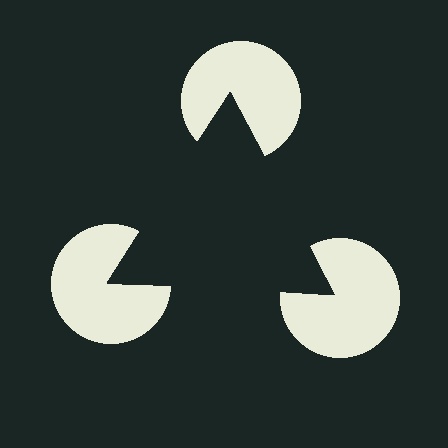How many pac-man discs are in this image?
There are 3 — one at each vertex of the illusory triangle.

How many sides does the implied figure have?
3 sides.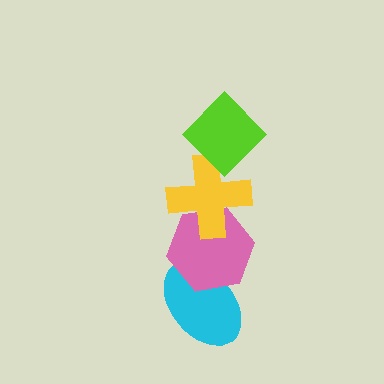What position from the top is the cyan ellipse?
The cyan ellipse is 4th from the top.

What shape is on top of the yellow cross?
The lime diamond is on top of the yellow cross.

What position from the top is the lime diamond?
The lime diamond is 1st from the top.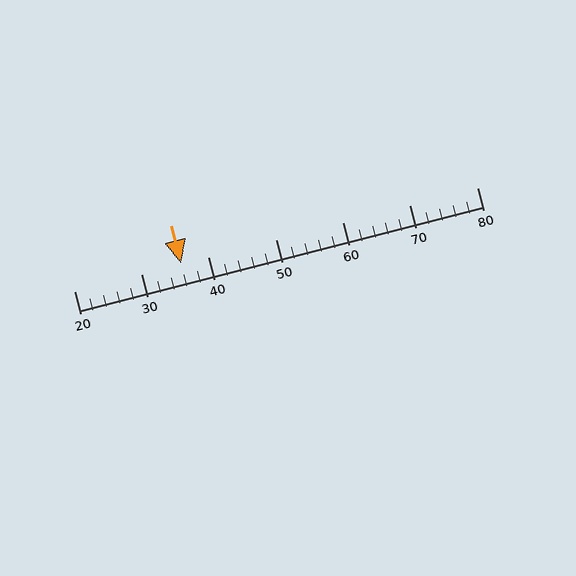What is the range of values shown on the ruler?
The ruler shows values from 20 to 80.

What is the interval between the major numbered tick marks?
The major tick marks are spaced 10 units apart.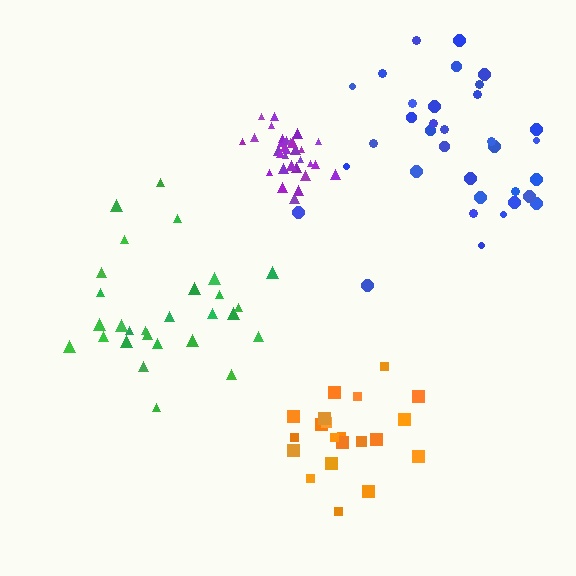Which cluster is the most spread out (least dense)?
Green.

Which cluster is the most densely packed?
Purple.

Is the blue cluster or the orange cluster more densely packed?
Orange.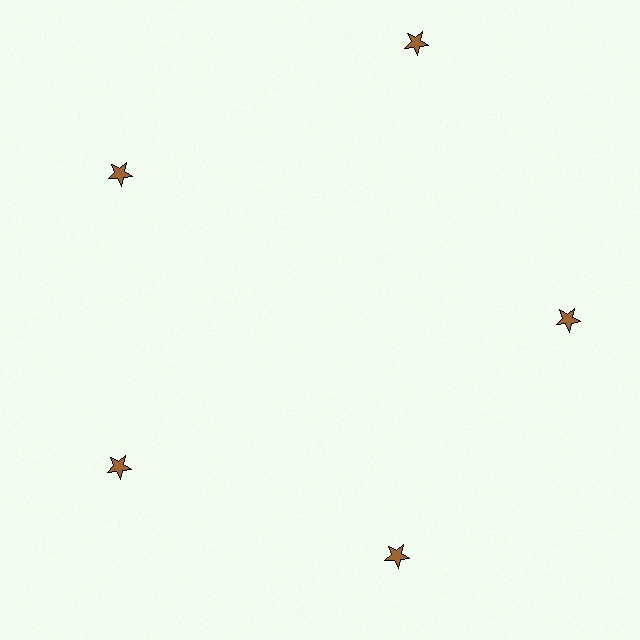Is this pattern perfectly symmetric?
No. The 5 brown stars are arranged in a ring, but one element near the 1 o'clock position is pushed outward from the center, breaking the 5-fold rotational symmetry.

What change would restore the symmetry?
The symmetry would be restored by moving it inward, back onto the ring so that all 5 stars sit at equal angles and equal distance from the center.